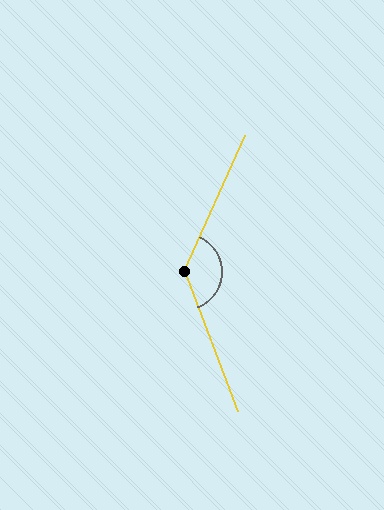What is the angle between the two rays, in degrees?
Approximately 135 degrees.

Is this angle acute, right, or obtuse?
It is obtuse.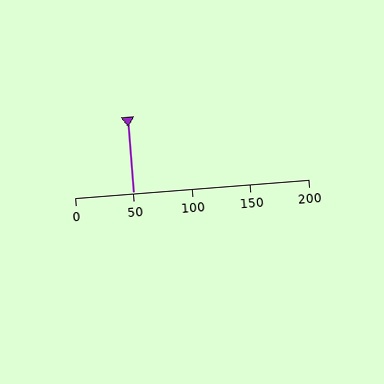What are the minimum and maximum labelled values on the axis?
The axis runs from 0 to 200.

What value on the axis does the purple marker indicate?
The marker indicates approximately 50.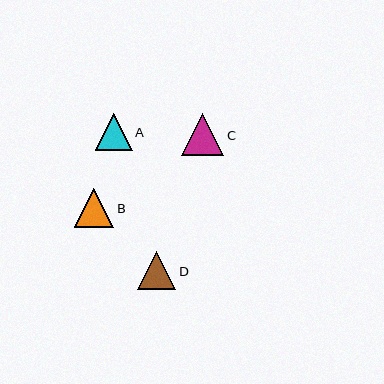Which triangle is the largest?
Triangle C is the largest with a size of approximately 42 pixels.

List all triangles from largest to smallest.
From largest to smallest: C, B, D, A.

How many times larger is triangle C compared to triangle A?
Triangle C is approximately 1.1 times the size of triangle A.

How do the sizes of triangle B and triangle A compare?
Triangle B and triangle A are approximately the same size.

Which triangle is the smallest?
Triangle A is the smallest with a size of approximately 37 pixels.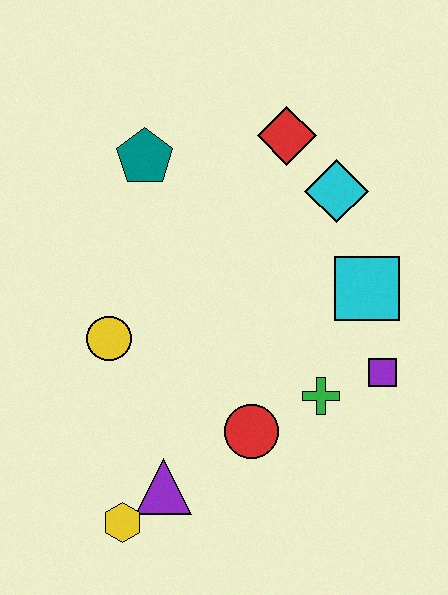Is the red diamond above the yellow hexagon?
Yes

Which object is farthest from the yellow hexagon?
The red diamond is farthest from the yellow hexagon.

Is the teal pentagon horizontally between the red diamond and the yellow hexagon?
Yes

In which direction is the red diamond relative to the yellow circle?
The red diamond is above the yellow circle.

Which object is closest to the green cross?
The purple square is closest to the green cross.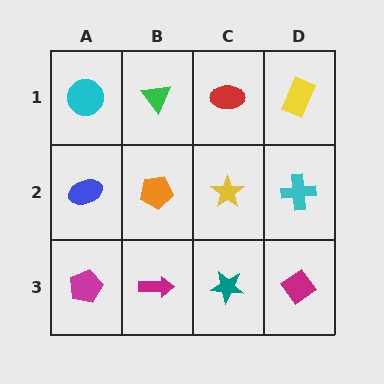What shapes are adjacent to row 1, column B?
An orange pentagon (row 2, column B), a cyan circle (row 1, column A), a red ellipse (row 1, column C).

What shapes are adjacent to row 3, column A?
A blue ellipse (row 2, column A), a magenta arrow (row 3, column B).